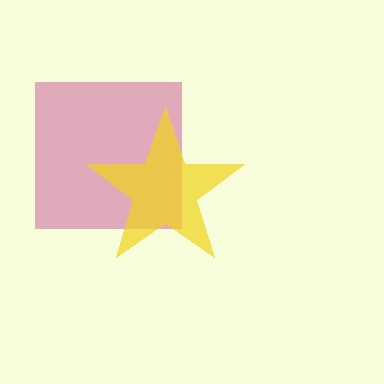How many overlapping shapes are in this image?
There are 2 overlapping shapes in the image.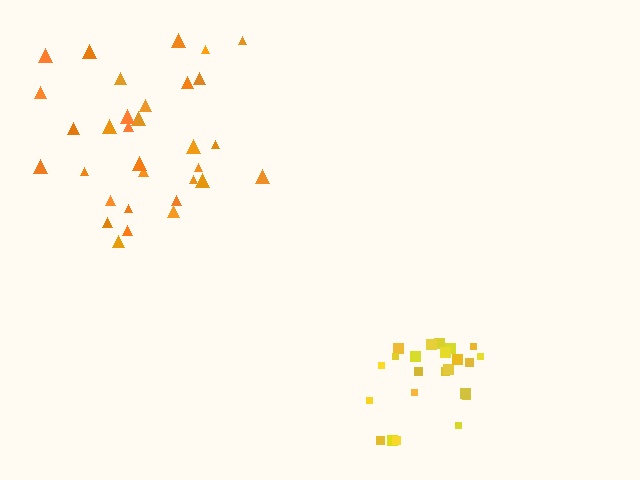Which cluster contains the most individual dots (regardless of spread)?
Orange (32).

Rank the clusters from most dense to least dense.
yellow, orange.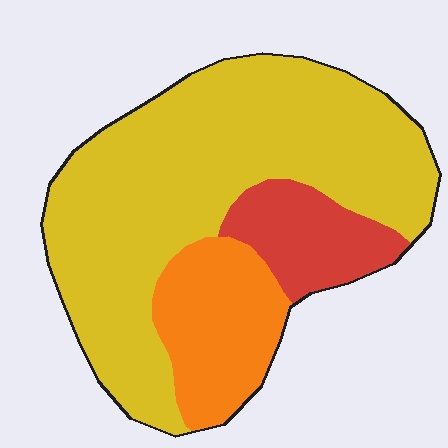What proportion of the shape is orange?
Orange takes up between a sixth and a third of the shape.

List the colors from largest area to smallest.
From largest to smallest: yellow, orange, red.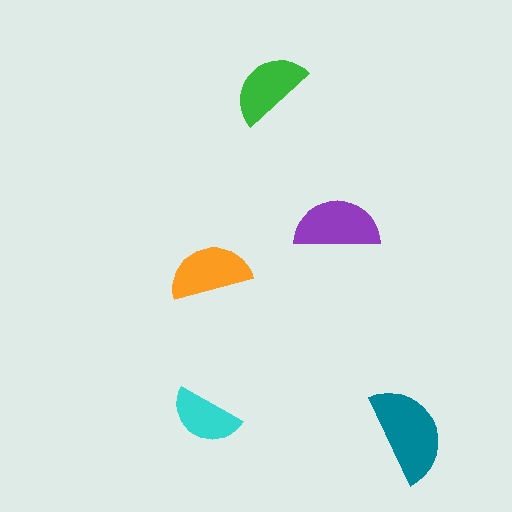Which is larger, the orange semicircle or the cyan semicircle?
The orange one.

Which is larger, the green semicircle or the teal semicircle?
The teal one.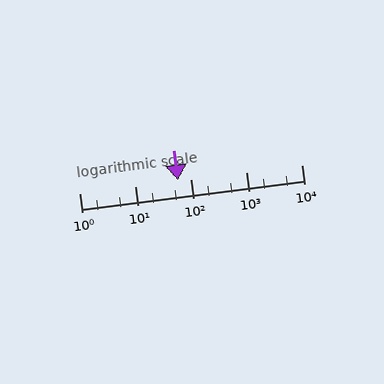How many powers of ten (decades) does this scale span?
The scale spans 4 decades, from 1 to 10000.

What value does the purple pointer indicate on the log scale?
The pointer indicates approximately 59.